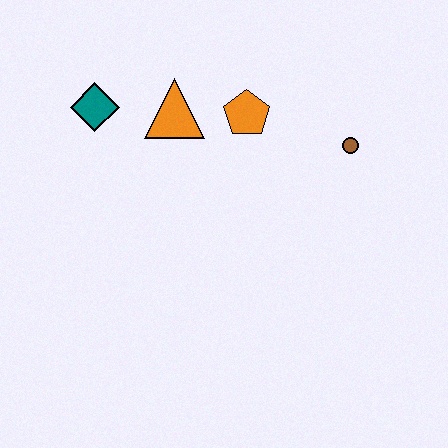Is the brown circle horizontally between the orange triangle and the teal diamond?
No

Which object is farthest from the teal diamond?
The brown circle is farthest from the teal diamond.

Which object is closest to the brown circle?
The orange pentagon is closest to the brown circle.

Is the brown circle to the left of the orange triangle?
No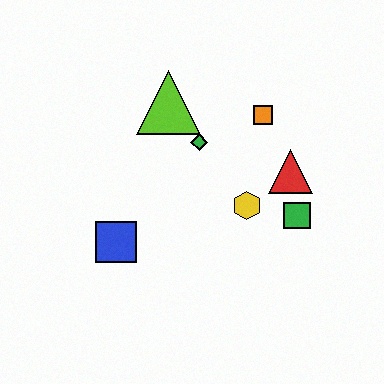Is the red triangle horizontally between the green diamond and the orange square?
No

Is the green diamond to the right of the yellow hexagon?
No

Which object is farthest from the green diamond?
The blue square is farthest from the green diamond.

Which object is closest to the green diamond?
The lime triangle is closest to the green diamond.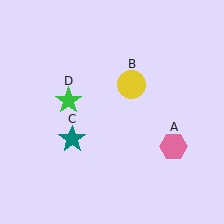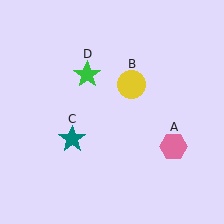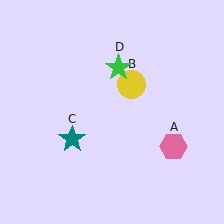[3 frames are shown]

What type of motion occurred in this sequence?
The green star (object D) rotated clockwise around the center of the scene.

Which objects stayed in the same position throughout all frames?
Pink hexagon (object A) and yellow circle (object B) and teal star (object C) remained stationary.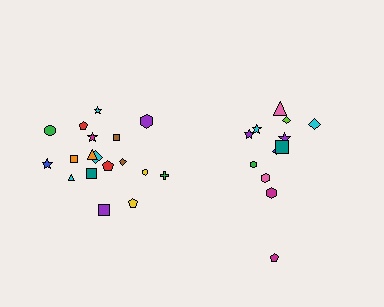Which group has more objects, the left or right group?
The left group.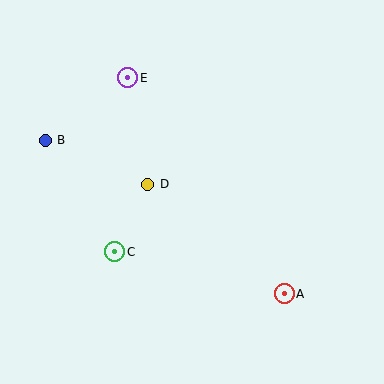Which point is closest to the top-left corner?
Point B is closest to the top-left corner.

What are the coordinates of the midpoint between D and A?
The midpoint between D and A is at (216, 239).